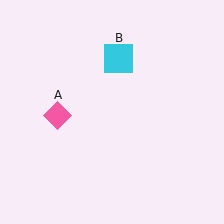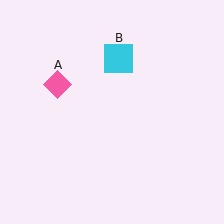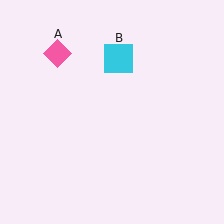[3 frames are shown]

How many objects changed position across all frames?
1 object changed position: pink diamond (object A).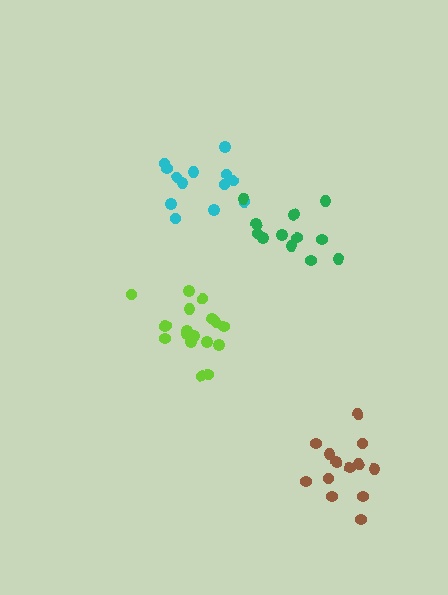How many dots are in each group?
Group 1: 13 dots, Group 2: 13 dots, Group 3: 18 dots, Group 4: 12 dots (56 total).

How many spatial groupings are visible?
There are 4 spatial groupings.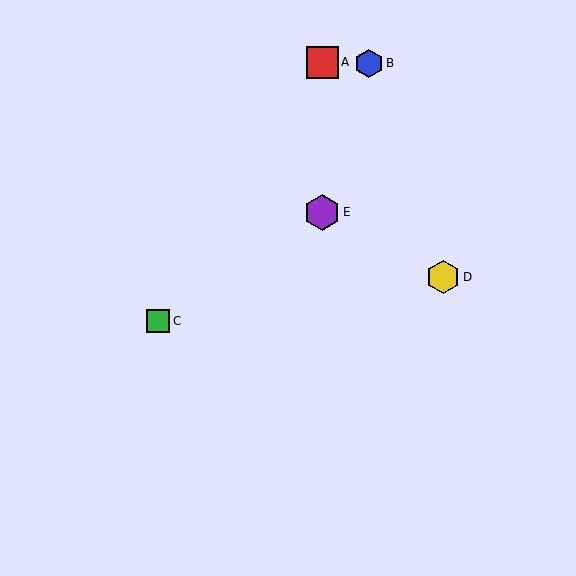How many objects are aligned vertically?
2 objects (A, E) are aligned vertically.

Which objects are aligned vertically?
Objects A, E are aligned vertically.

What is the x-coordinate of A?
Object A is at x≈322.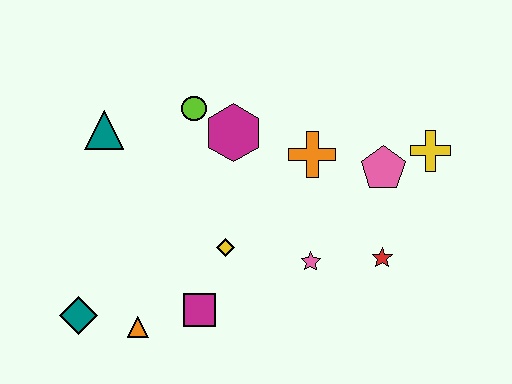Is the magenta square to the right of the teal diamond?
Yes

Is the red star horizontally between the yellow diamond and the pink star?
No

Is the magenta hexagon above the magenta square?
Yes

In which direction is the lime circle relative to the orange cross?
The lime circle is to the left of the orange cross.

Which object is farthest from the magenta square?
The yellow cross is farthest from the magenta square.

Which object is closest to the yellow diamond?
The magenta square is closest to the yellow diamond.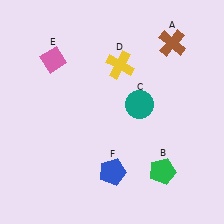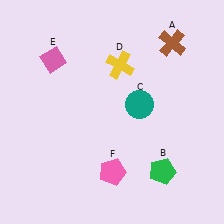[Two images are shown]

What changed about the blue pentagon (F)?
In Image 1, F is blue. In Image 2, it changed to pink.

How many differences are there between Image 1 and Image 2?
There is 1 difference between the two images.